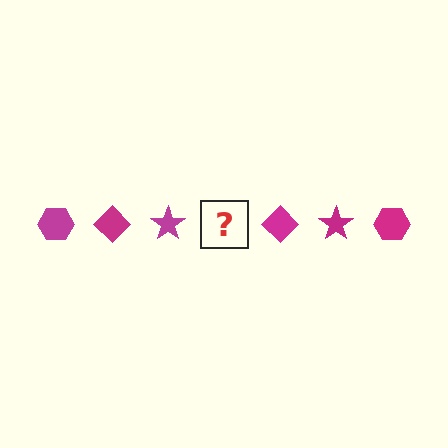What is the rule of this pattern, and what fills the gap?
The rule is that the pattern cycles through hexagon, diamond, star shapes in magenta. The gap should be filled with a magenta hexagon.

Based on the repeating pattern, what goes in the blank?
The blank should be a magenta hexagon.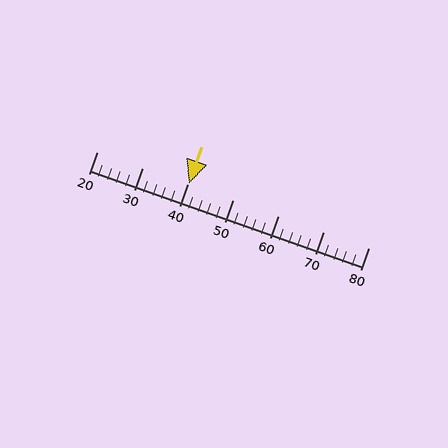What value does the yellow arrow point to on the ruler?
The yellow arrow points to approximately 40.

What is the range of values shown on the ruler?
The ruler shows values from 20 to 80.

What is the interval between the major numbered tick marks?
The major tick marks are spaced 10 units apart.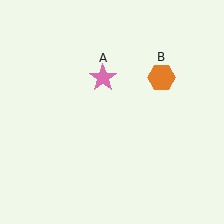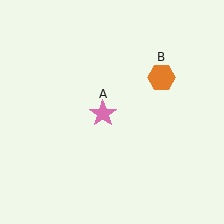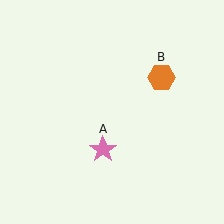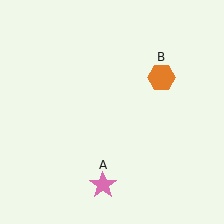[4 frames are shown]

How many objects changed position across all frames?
1 object changed position: pink star (object A).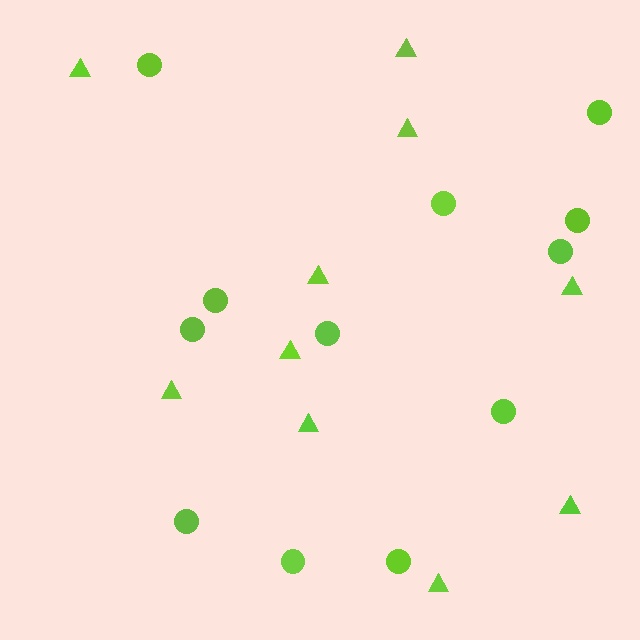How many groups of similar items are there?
There are 2 groups: one group of triangles (10) and one group of circles (12).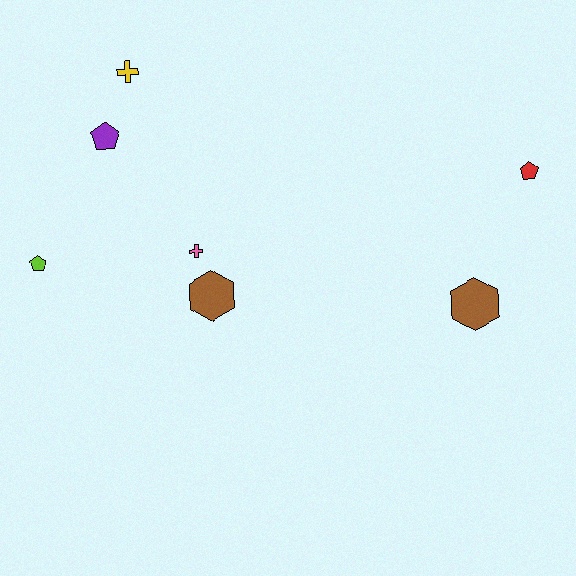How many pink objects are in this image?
There is 1 pink object.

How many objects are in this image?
There are 7 objects.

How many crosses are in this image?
There are 2 crosses.